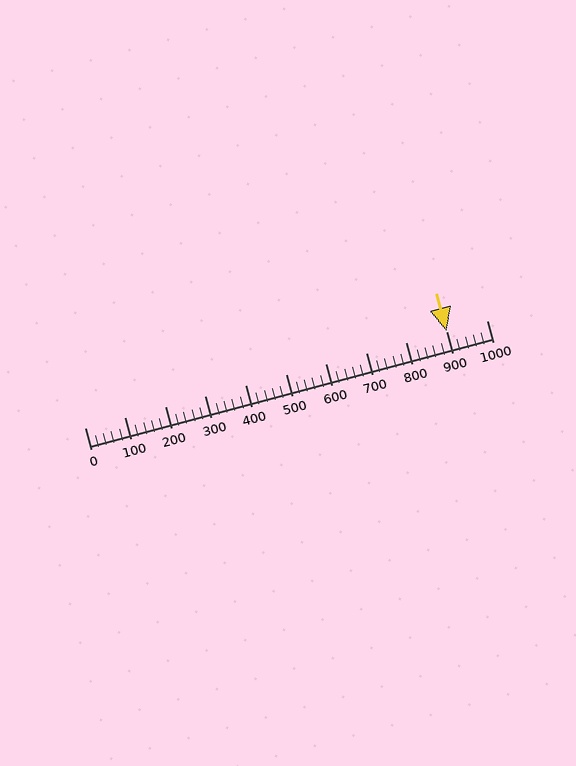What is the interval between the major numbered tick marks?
The major tick marks are spaced 100 units apart.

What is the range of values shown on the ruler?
The ruler shows values from 0 to 1000.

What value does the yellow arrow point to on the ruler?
The yellow arrow points to approximately 900.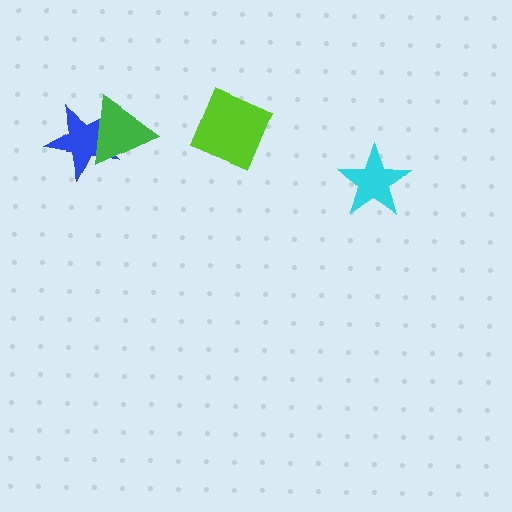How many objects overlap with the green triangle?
1 object overlaps with the green triangle.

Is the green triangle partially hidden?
No, no other shape covers it.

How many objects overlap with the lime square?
0 objects overlap with the lime square.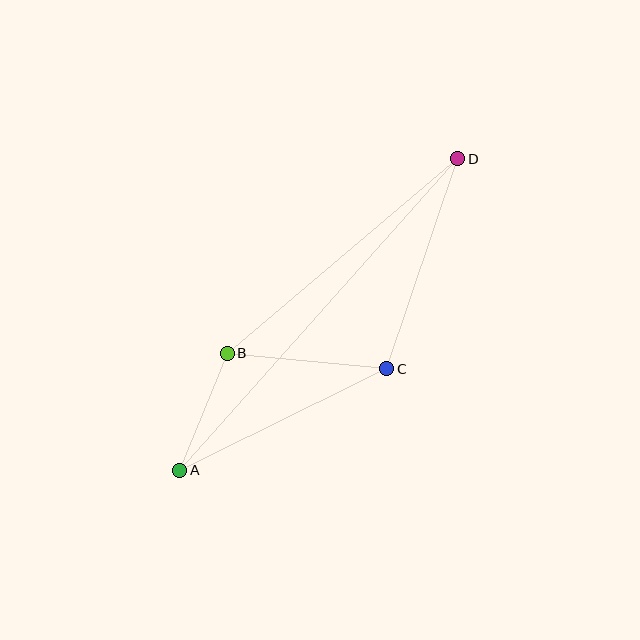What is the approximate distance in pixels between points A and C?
The distance between A and C is approximately 231 pixels.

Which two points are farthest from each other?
Points A and D are farthest from each other.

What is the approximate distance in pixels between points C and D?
The distance between C and D is approximately 221 pixels.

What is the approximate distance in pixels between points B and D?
The distance between B and D is approximately 302 pixels.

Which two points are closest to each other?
Points A and B are closest to each other.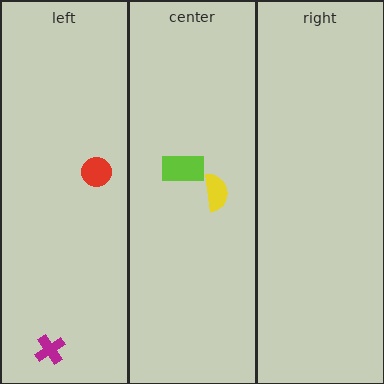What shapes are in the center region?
The yellow semicircle, the lime rectangle.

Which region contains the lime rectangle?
The center region.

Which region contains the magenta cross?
The left region.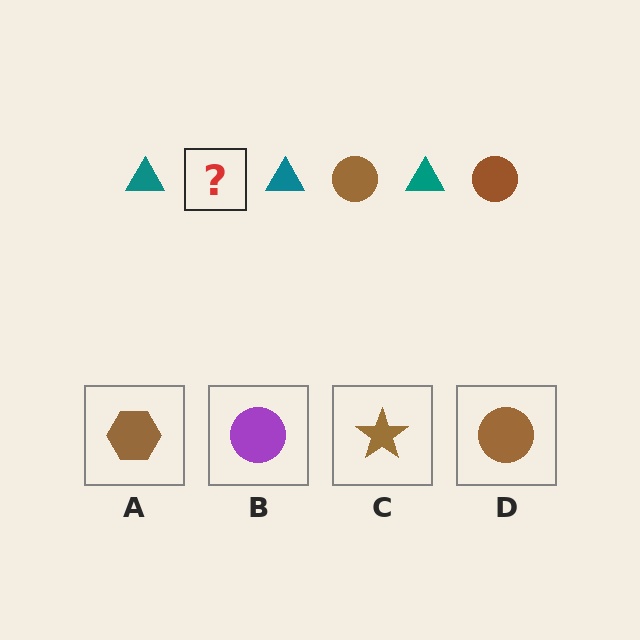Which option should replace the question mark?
Option D.